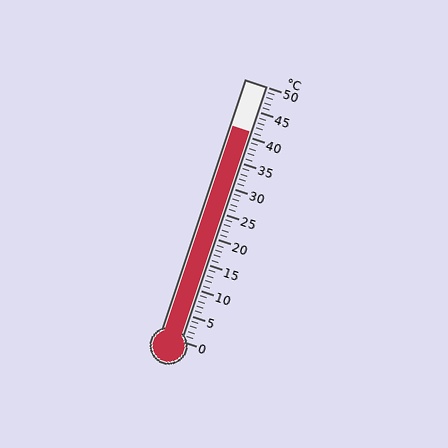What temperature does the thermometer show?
The thermometer shows approximately 41°C.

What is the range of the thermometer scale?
The thermometer scale ranges from 0°C to 50°C.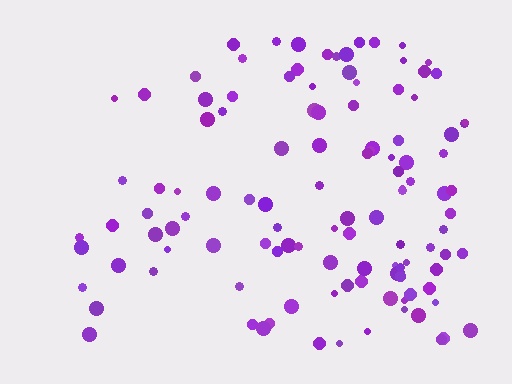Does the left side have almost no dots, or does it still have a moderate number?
Still a moderate number, just noticeably fewer than the right.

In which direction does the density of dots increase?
From left to right, with the right side densest.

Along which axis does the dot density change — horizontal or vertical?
Horizontal.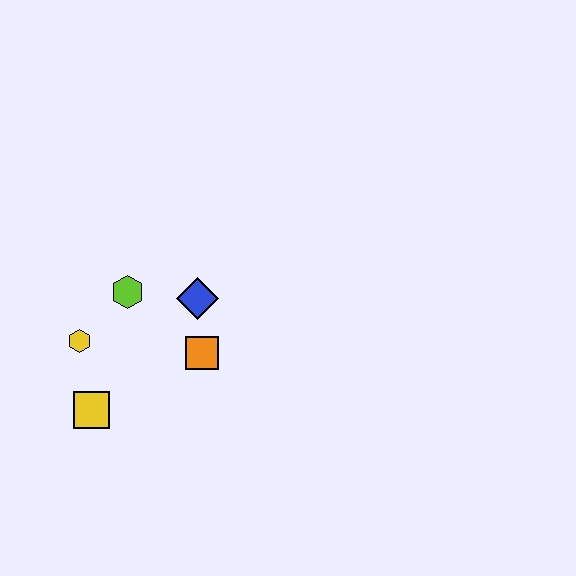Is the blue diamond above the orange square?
Yes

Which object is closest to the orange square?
The blue diamond is closest to the orange square.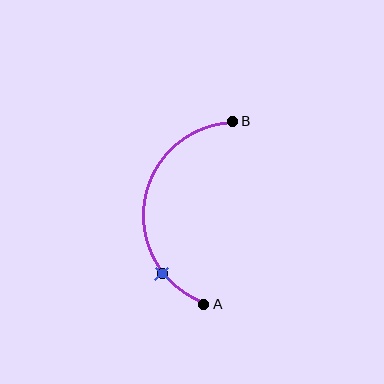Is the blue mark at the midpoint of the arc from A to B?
No. The blue mark lies on the arc but is closer to endpoint A. The arc midpoint would be at the point on the curve equidistant along the arc from both A and B.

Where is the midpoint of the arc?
The arc midpoint is the point on the curve farthest from the straight line joining A and B. It sits to the left of that line.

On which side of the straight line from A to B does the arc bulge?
The arc bulges to the left of the straight line connecting A and B.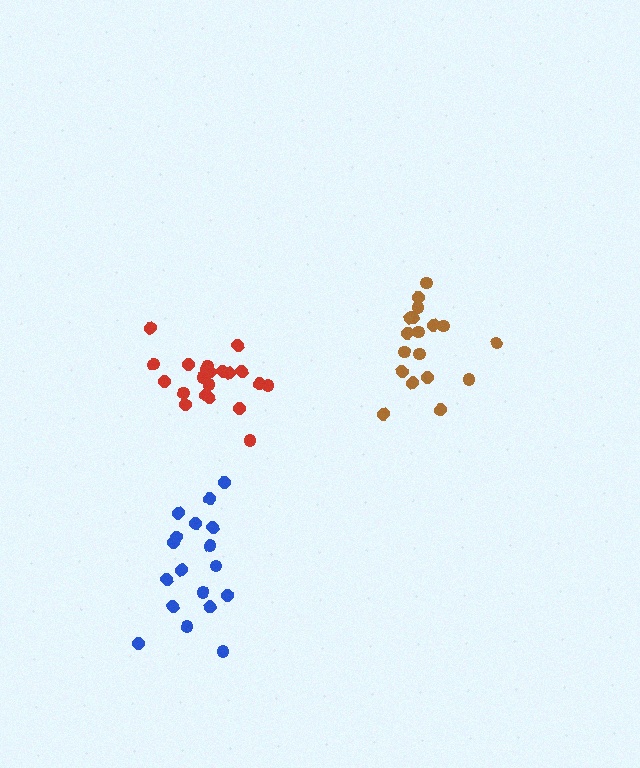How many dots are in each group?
Group 1: 18 dots, Group 2: 18 dots, Group 3: 21 dots (57 total).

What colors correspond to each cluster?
The clusters are colored: brown, blue, red.